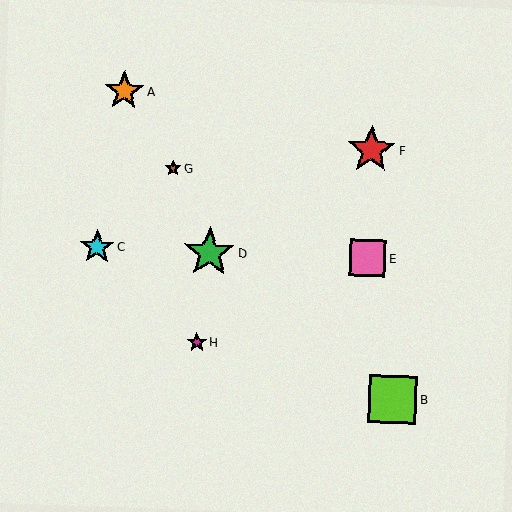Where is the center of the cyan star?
The center of the cyan star is at (97, 247).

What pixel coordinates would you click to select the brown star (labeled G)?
Click at (173, 168) to select the brown star G.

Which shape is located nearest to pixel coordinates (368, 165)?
The red star (labeled F) at (371, 150) is nearest to that location.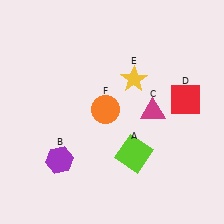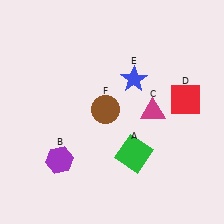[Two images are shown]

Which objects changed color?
A changed from lime to green. E changed from yellow to blue. F changed from orange to brown.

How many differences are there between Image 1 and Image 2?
There are 3 differences between the two images.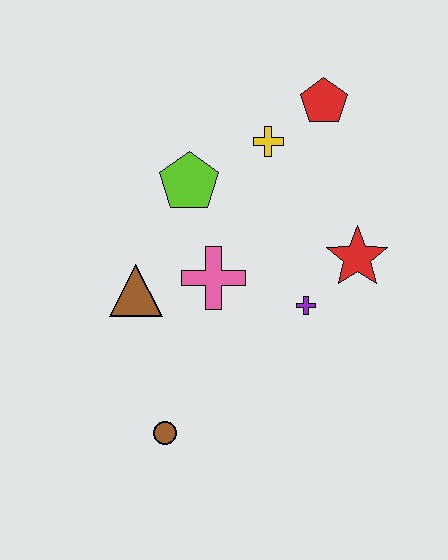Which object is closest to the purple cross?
The red star is closest to the purple cross.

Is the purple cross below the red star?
Yes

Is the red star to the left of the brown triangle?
No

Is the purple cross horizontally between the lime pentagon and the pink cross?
No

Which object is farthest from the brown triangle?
The red pentagon is farthest from the brown triangle.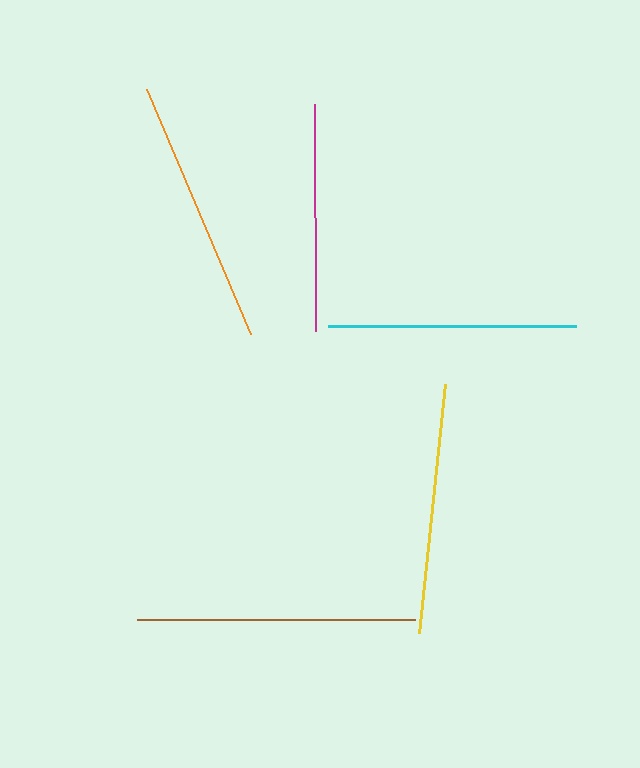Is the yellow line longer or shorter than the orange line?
The orange line is longer than the yellow line.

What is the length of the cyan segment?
The cyan segment is approximately 248 pixels long.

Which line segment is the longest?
The brown line is the longest at approximately 279 pixels.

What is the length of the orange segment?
The orange segment is approximately 266 pixels long.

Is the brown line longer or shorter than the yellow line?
The brown line is longer than the yellow line.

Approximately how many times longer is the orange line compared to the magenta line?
The orange line is approximately 1.2 times the length of the magenta line.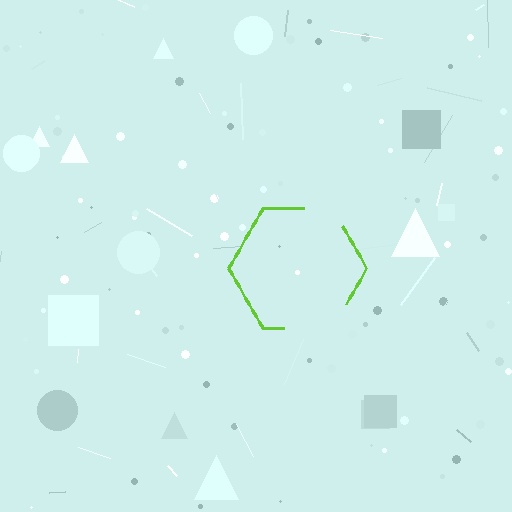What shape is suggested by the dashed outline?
The dashed outline suggests a hexagon.